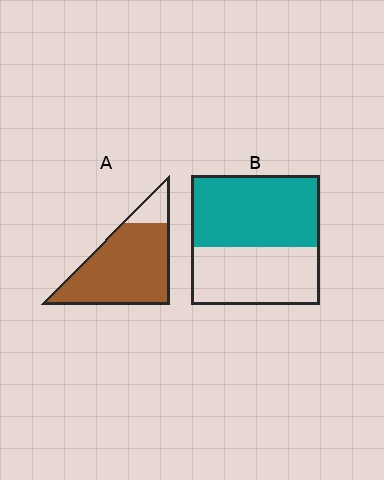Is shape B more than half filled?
Yes.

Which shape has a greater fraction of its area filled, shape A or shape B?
Shape A.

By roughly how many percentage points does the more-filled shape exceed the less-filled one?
By roughly 30 percentage points (A over B).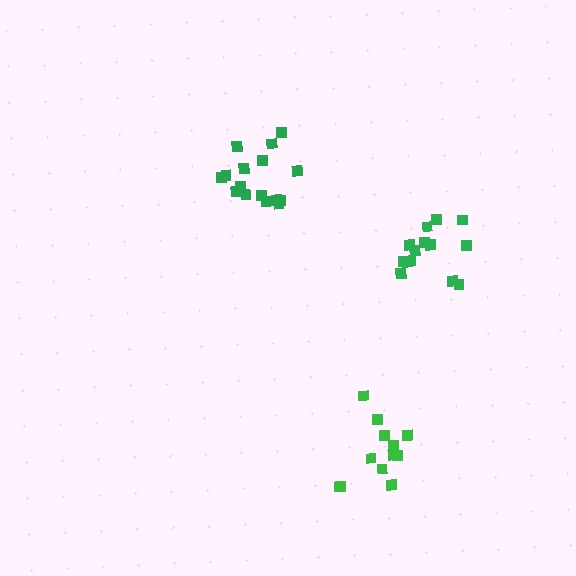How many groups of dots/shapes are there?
There are 3 groups.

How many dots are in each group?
Group 1: 14 dots, Group 2: 16 dots, Group 3: 12 dots (42 total).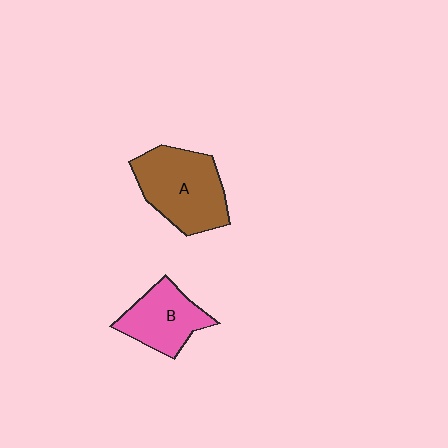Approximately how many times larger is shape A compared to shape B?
Approximately 1.4 times.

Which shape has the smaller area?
Shape B (pink).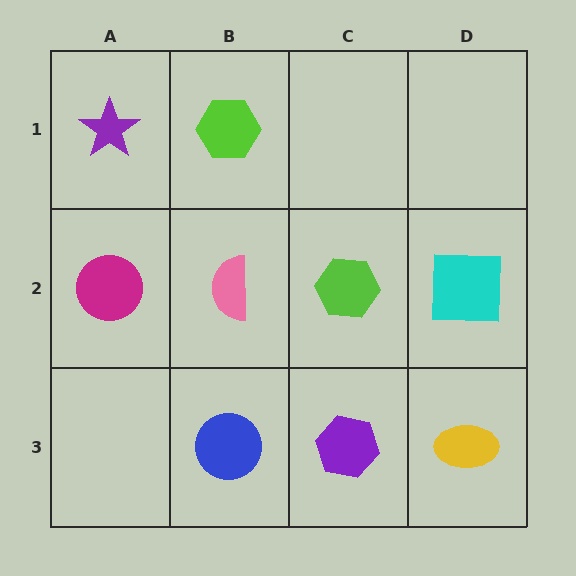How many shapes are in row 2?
4 shapes.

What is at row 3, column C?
A purple hexagon.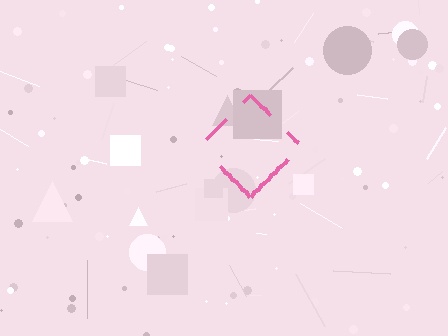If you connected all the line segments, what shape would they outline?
They would outline a diamond.